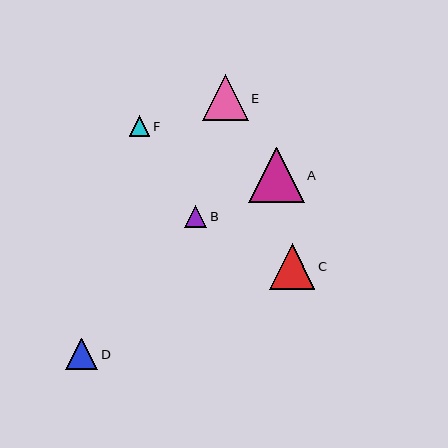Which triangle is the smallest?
Triangle F is the smallest with a size of approximately 21 pixels.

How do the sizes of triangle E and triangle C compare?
Triangle E and triangle C are approximately the same size.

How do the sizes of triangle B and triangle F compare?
Triangle B and triangle F are approximately the same size.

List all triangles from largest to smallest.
From largest to smallest: A, E, C, D, B, F.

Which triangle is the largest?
Triangle A is the largest with a size of approximately 55 pixels.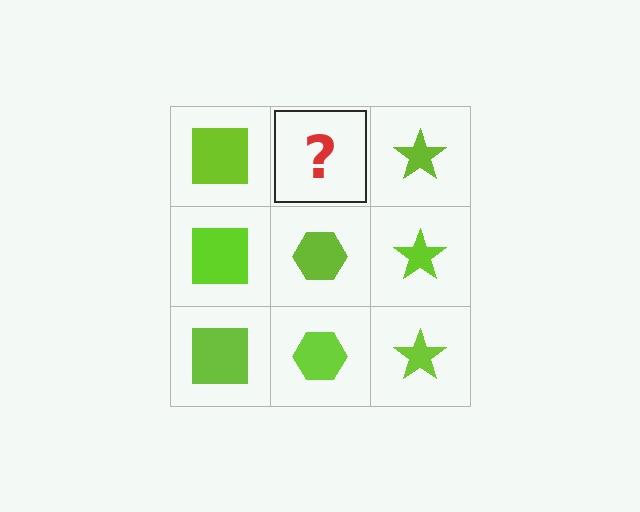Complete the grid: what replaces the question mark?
The question mark should be replaced with a lime hexagon.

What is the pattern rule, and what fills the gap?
The rule is that each column has a consistent shape. The gap should be filled with a lime hexagon.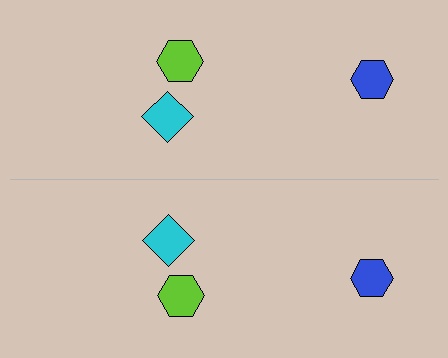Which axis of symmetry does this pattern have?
The pattern has a horizontal axis of symmetry running through the center of the image.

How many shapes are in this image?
There are 6 shapes in this image.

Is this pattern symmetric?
Yes, this pattern has bilateral (reflection) symmetry.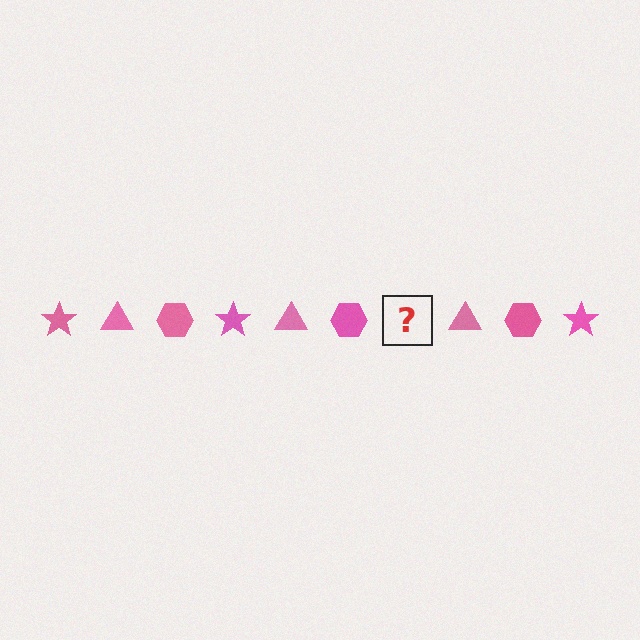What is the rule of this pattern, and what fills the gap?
The rule is that the pattern cycles through star, triangle, hexagon shapes in pink. The gap should be filled with a pink star.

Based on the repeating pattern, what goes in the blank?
The blank should be a pink star.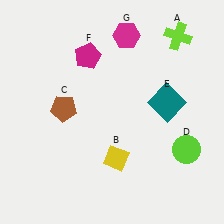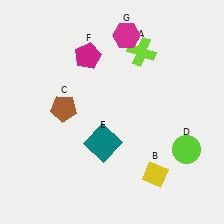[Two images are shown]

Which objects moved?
The objects that moved are: the lime cross (A), the yellow diamond (B), the teal square (E).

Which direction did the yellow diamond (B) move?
The yellow diamond (B) moved right.